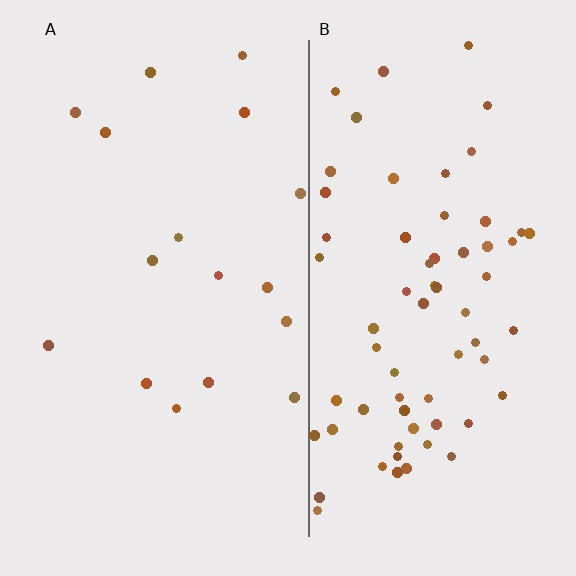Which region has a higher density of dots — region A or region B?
B (the right).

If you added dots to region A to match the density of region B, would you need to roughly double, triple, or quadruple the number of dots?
Approximately quadruple.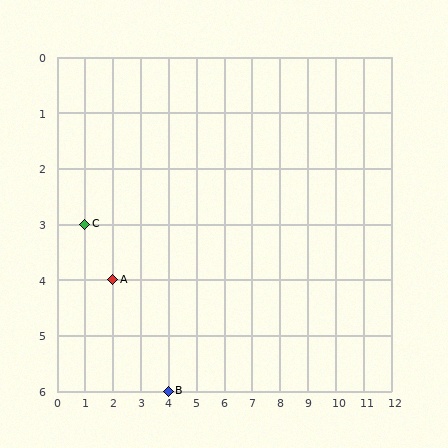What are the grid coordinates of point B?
Point B is at grid coordinates (4, 6).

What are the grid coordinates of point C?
Point C is at grid coordinates (1, 3).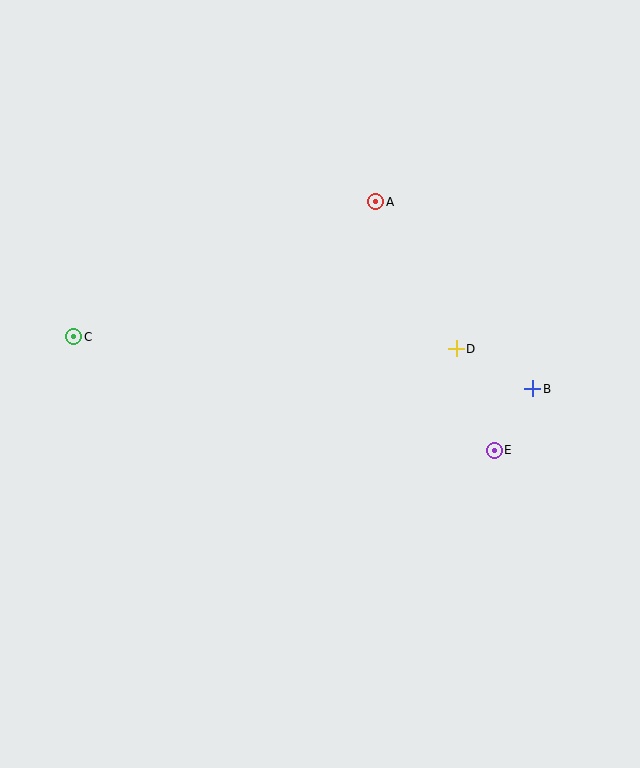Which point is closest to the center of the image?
Point D at (456, 349) is closest to the center.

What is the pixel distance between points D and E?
The distance between D and E is 108 pixels.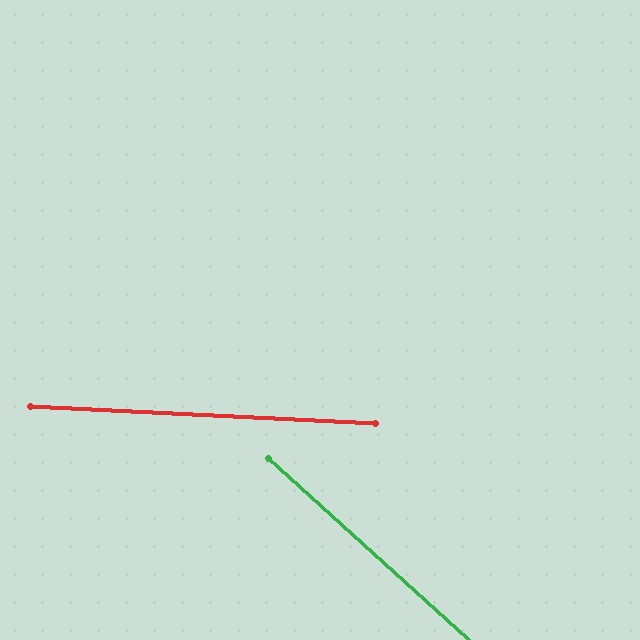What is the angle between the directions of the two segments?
Approximately 39 degrees.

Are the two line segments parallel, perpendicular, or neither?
Neither parallel nor perpendicular — they differ by about 39°.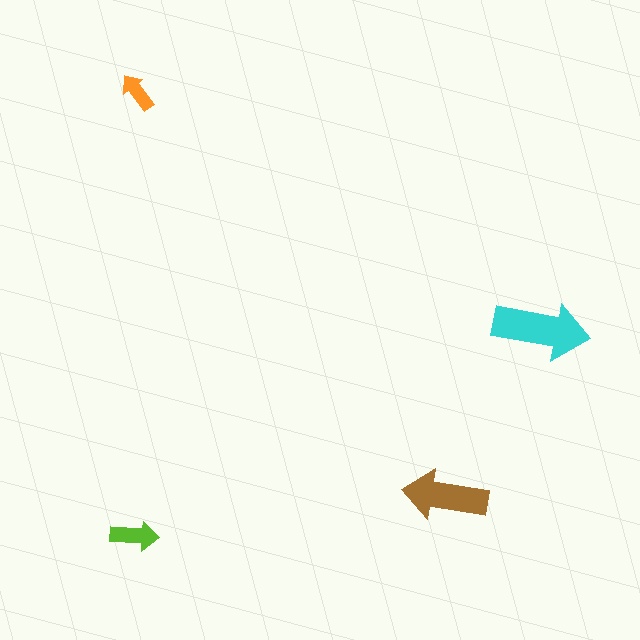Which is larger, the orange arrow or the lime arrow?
The lime one.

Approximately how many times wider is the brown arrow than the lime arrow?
About 1.5 times wider.